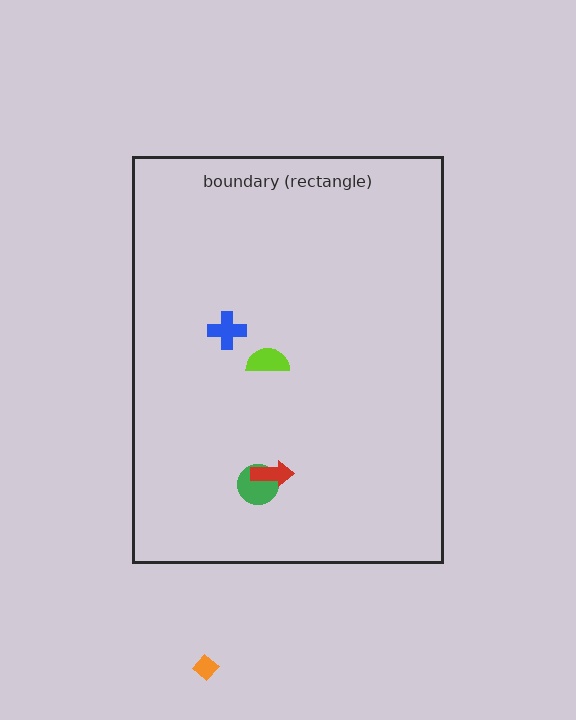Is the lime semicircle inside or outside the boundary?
Inside.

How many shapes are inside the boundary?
4 inside, 1 outside.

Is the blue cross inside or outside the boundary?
Inside.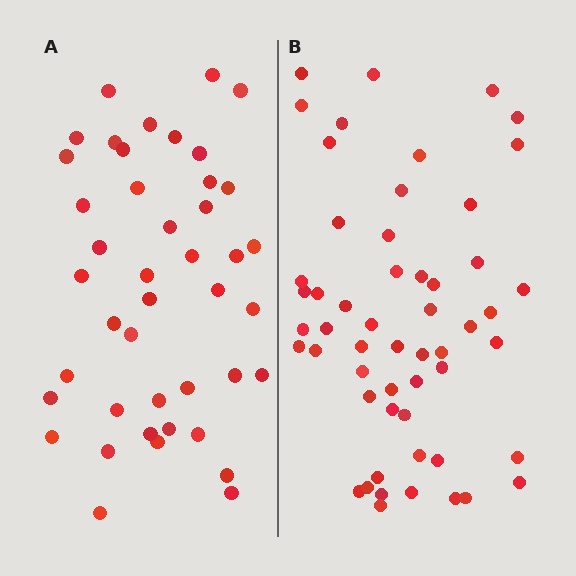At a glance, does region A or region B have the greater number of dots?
Region B (the right region) has more dots.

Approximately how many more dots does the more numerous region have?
Region B has roughly 12 or so more dots than region A.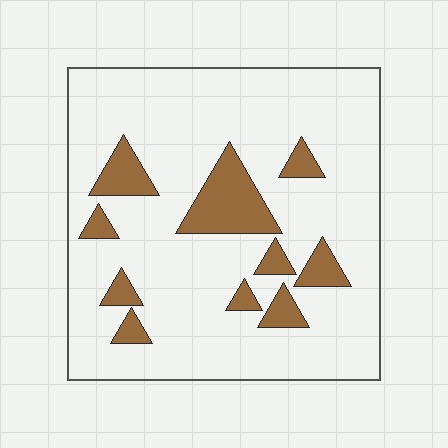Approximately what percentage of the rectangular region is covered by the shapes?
Approximately 15%.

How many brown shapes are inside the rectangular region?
10.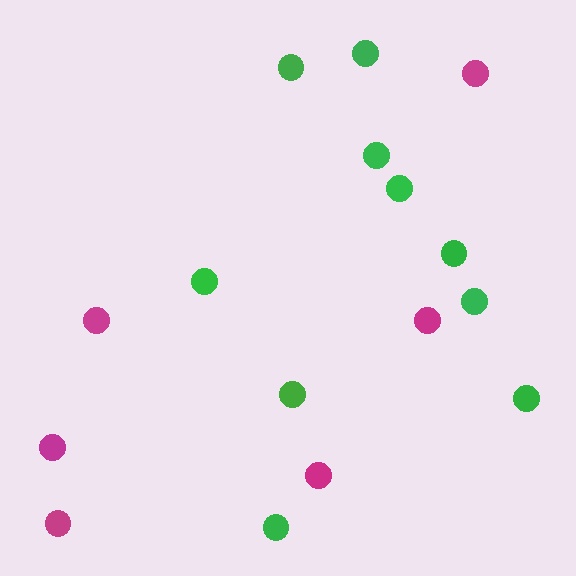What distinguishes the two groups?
There are 2 groups: one group of magenta circles (6) and one group of green circles (10).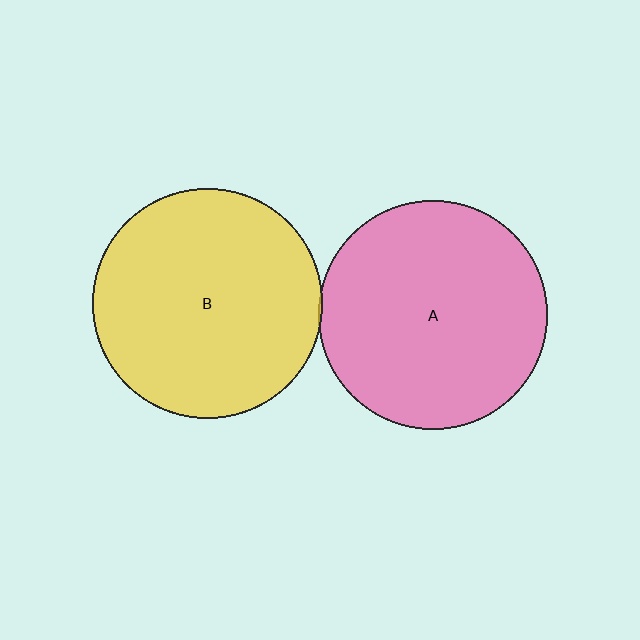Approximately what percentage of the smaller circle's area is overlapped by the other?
Approximately 5%.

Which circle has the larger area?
Circle B (yellow).